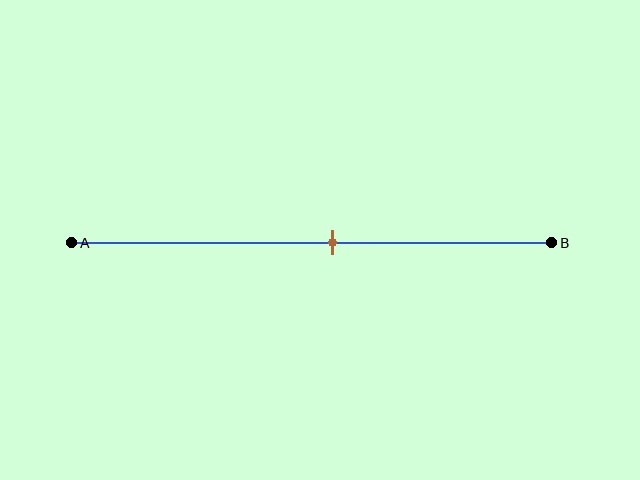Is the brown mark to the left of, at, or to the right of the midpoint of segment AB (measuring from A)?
The brown mark is to the right of the midpoint of segment AB.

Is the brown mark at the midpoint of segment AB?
No, the mark is at about 55% from A, not at the 50% midpoint.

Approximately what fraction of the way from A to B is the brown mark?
The brown mark is approximately 55% of the way from A to B.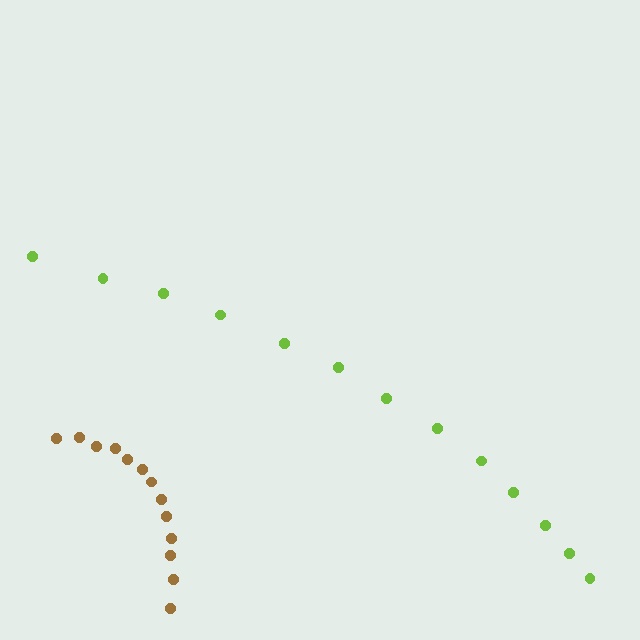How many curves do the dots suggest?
There are 2 distinct paths.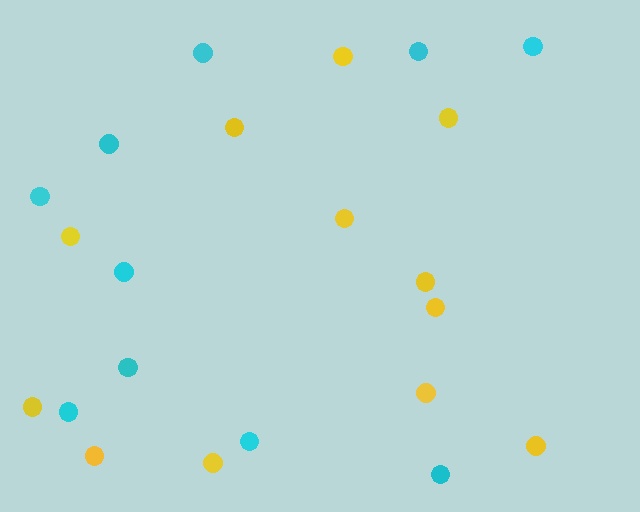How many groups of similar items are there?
There are 2 groups: one group of cyan circles (10) and one group of yellow circles (12).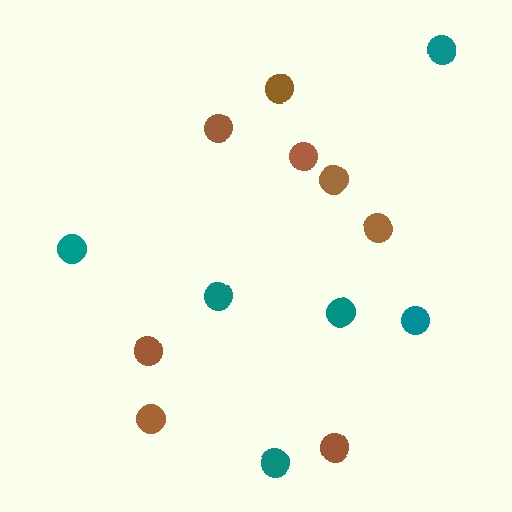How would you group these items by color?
There are 2 groups: one group of brown circles (8) and one group of teal circles (6).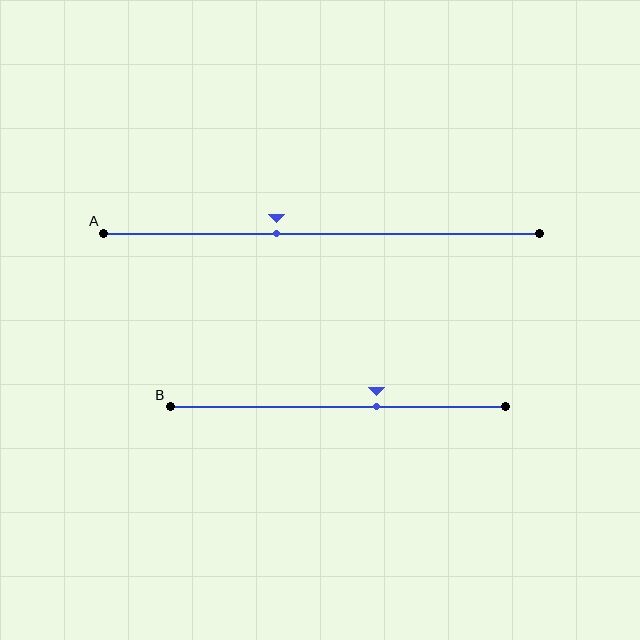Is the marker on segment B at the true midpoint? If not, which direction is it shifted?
No, the marker on segment B is shifted to the right by about 12% of the segment length.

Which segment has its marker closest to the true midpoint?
Segment A has its marker closest to the true midpoint.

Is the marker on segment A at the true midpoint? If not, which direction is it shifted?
No, the marker on segment A is shifted to the left by about 10% of the segment length.